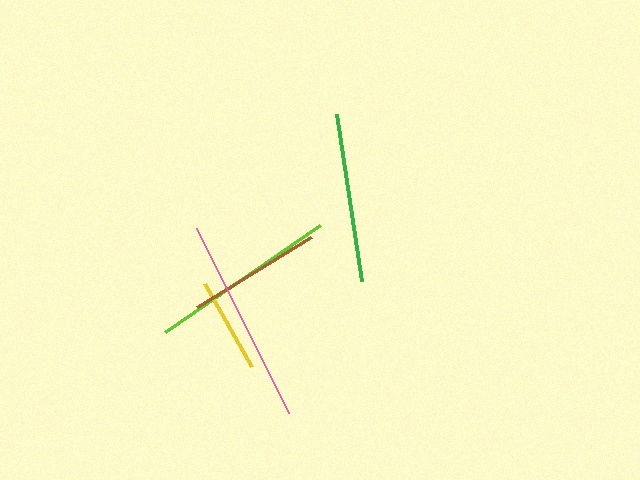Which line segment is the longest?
The pink line is the longest at approximately 207 pixels.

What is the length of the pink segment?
The pink segment is approximately 207 pixels long.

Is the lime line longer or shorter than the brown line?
The lime line is longer than the brown line.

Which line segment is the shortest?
The yellow line is the shortest at approximately 95 pixels.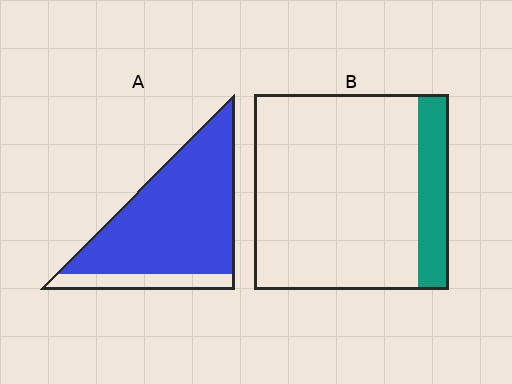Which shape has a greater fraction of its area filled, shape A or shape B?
Shape A.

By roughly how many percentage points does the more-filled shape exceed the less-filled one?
By roughly 70 percentage points (A over B).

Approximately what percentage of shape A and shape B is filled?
A is approximately 85% and B is approximately 15%.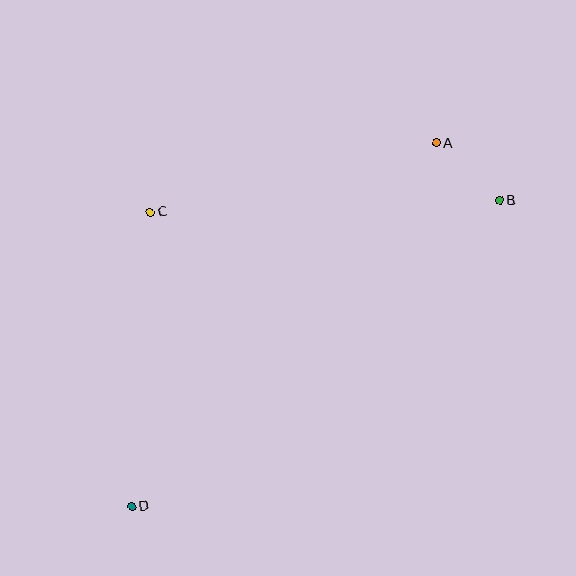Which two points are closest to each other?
Points A and B are closest to each other.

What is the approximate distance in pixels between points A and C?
The distance between A and C is approximately 294 pixels.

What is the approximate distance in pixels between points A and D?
The distance between A and D is approximately 474 pixels.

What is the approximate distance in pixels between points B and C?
The distance between B and C is approximately 349 pixels.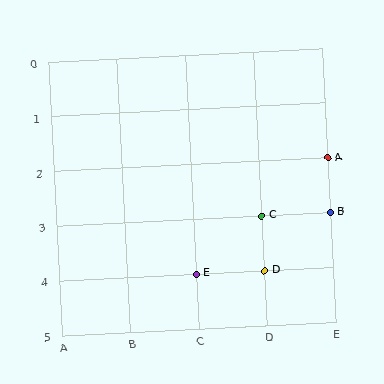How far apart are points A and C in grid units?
Points A and C are 1 column and 1 row apart (about 1.4 grid units diagonally).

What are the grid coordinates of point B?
Point B is at grid coordinates (E, 3).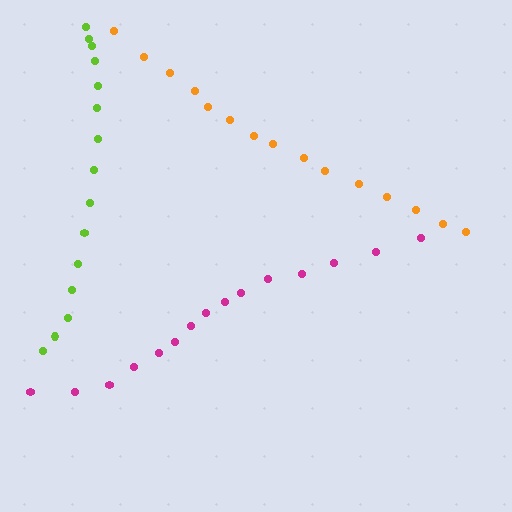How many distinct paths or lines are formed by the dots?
There are 3 distinct paths.